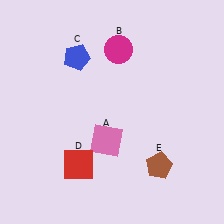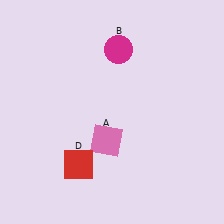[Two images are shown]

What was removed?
The brown pentagon (E), the blue pentagon (C) were removed in Image 2.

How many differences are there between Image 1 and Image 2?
There are 2 differences between the two images.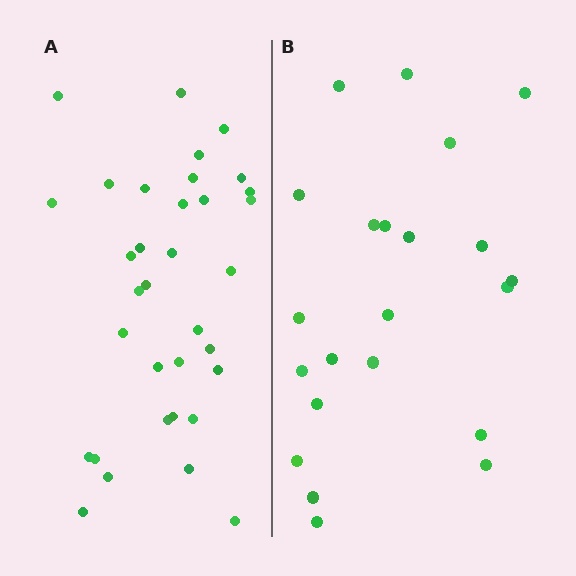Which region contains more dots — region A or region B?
Region A (the left region) has more dots.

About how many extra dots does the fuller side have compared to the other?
Region A has roughly 12 or so more dots than region B.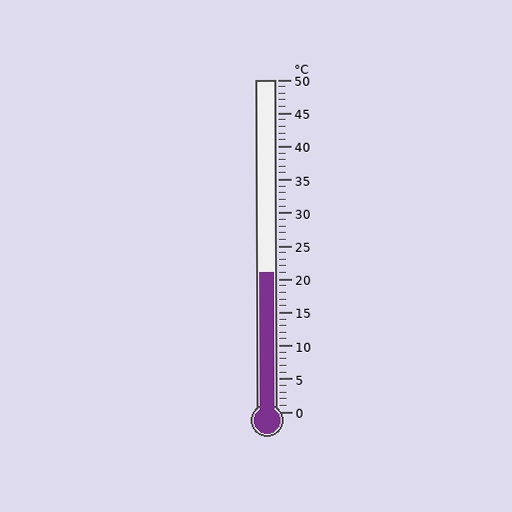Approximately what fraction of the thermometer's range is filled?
The thermometer is filled to approximately 40% of its range.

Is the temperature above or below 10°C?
The temperature is above 10°C.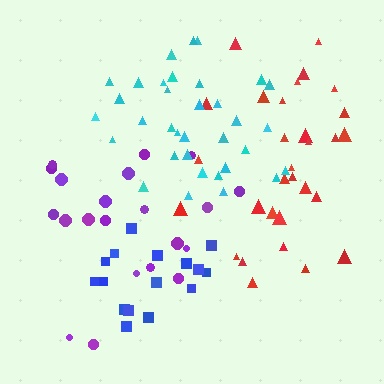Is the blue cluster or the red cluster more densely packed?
Blue.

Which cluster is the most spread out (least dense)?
Purple.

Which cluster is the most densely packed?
Cyan.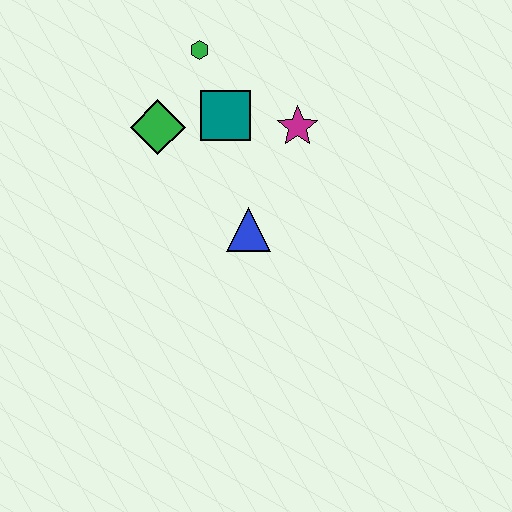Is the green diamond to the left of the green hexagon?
Yes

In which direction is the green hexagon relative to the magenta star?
The green hexagon is to the left of the magenta star.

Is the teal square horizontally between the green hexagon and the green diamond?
No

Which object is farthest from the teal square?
The blue triangle is farthest from the teal square.